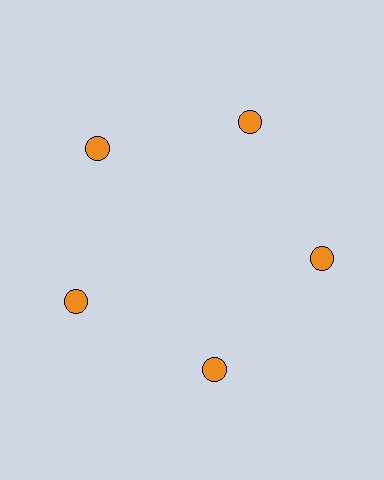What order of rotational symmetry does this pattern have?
This pattern has 5-fold rotational symmetry.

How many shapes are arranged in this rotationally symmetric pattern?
There are 5 shapes, arranged in 5 groups of 1.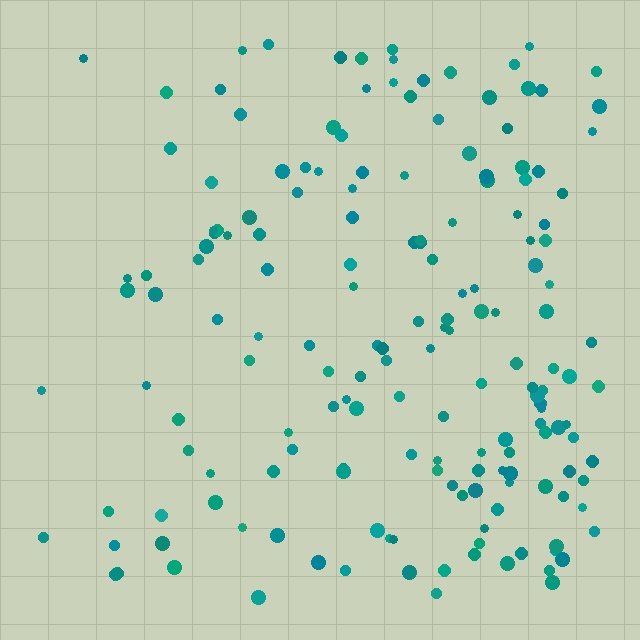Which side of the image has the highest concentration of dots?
The right.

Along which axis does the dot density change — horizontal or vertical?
Horizontal.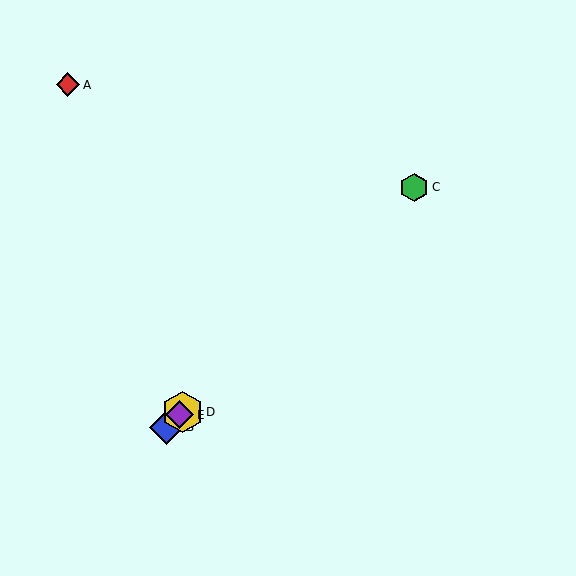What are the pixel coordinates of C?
Object C is at (414, 187).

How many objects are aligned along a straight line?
4 objects (B, C, D, E) are aligned along a straight line.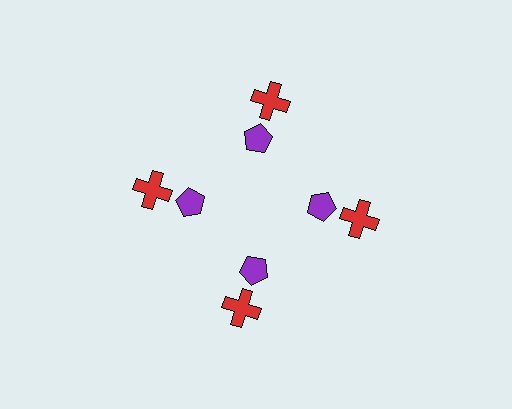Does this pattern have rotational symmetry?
Yes, this pattern has 4-fold rotational symmetry. It looks the same after rotating 90 degrees around the center.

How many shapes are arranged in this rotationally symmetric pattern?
There are 8 shapes, arranged in 4 groups of 2.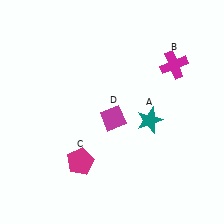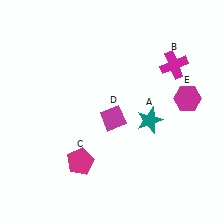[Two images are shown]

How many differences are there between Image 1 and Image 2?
There is 1 difference between the two images.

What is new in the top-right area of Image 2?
A magenta hexagon (E) was added in the top-right area of Image 2.